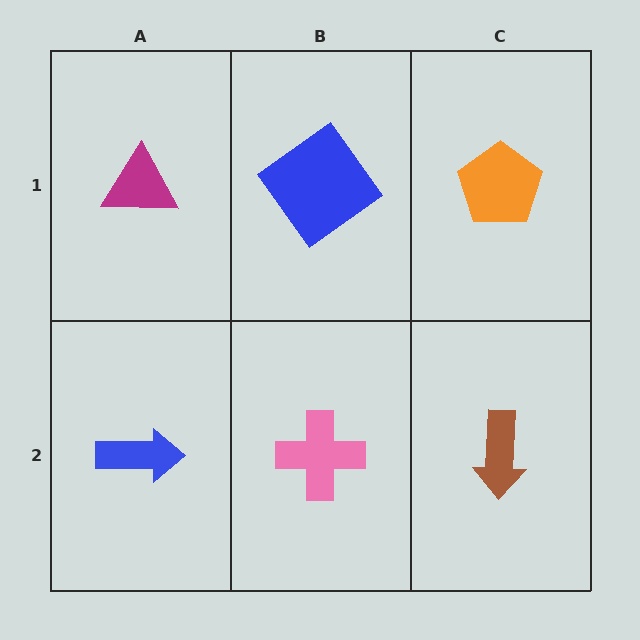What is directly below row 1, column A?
A blue arrow.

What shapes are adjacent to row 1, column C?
A brown arrow (row 2, column C), a blue diamond (row 1, column B).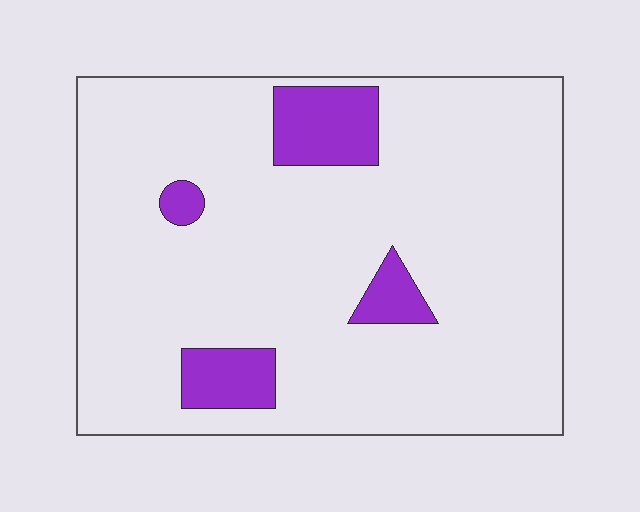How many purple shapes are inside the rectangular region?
4.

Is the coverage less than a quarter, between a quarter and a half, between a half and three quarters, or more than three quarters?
Less than a quarter.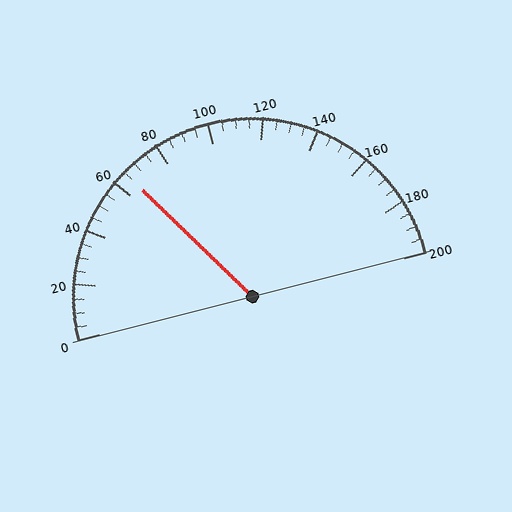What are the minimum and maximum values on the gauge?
The gauge ranges from 0 to 200.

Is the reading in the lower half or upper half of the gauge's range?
The reading is in the lower half of the range (0 to 200).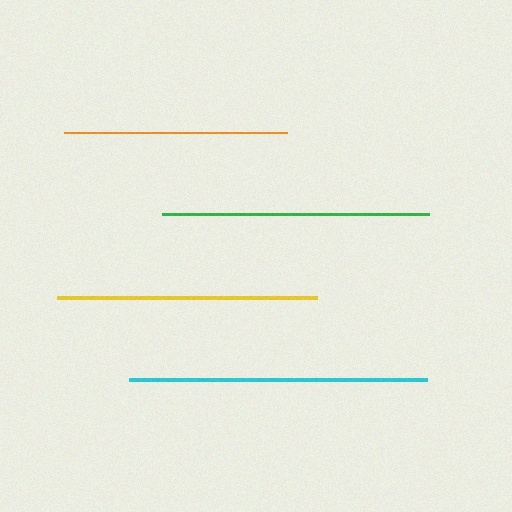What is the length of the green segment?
The green segment is approximately 266 pixels long.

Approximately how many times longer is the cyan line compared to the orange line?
The cyan line is approximately 1.3 times the length of the orange line.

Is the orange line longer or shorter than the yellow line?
The yellow line is longer than the orange line.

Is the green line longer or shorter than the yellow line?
The green line is longer than the yellow line.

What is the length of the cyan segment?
The cyan segment is approximately 298 pixels long.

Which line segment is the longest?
The cyan line is the longest at approximately 298 pixels.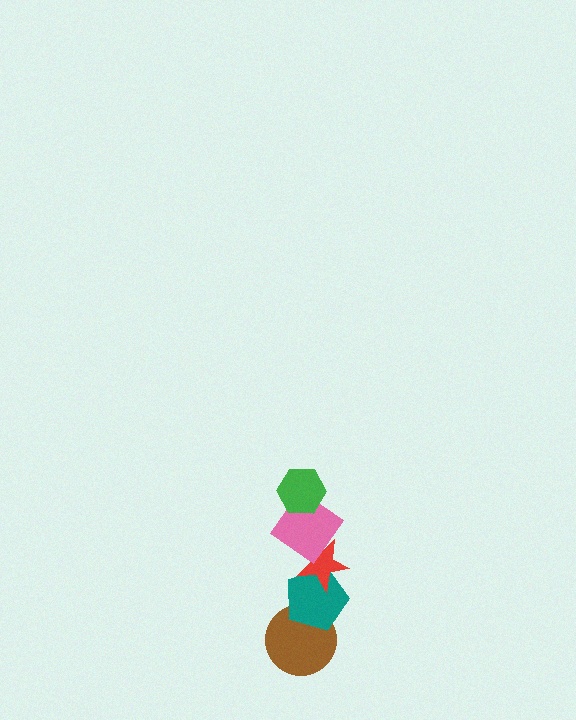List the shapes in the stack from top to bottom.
From top to bottom: the green hexagon, the pink diamond, the red star, the teal pentagon, the brown circle.